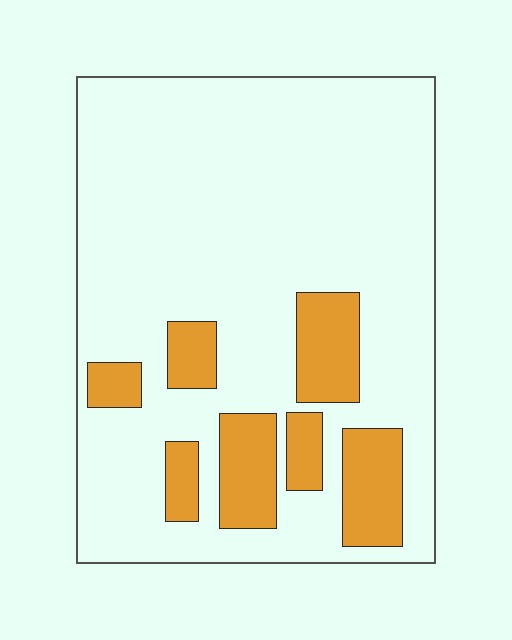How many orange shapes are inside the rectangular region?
7.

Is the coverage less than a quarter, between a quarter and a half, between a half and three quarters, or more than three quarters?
Less than a quarter.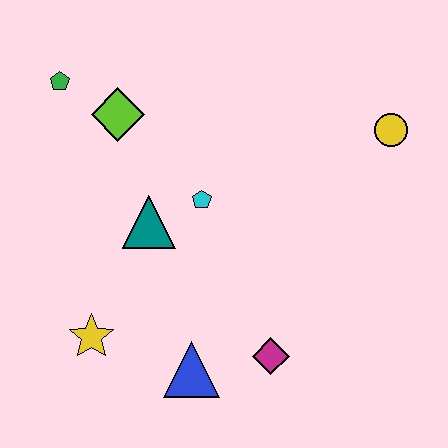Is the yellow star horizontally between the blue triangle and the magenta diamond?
No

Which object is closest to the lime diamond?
The green pentagon is closest to the lime diamond.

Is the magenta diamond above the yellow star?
No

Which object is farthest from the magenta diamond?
The green pentagon is farthest from the magenta diamond.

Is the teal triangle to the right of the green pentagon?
Yes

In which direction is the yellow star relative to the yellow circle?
The yellow star is to the left of the yellow circle.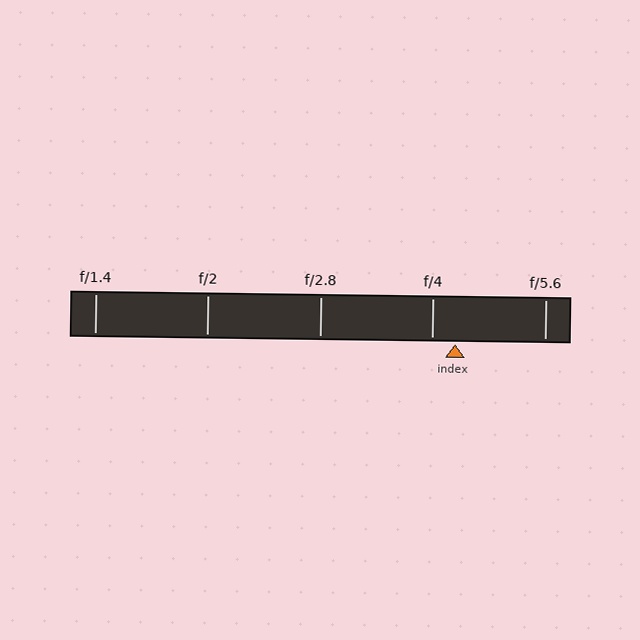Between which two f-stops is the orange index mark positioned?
The index mark is between f/4 and f/5.6.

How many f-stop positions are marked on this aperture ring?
There are 5 f-stop positions marked.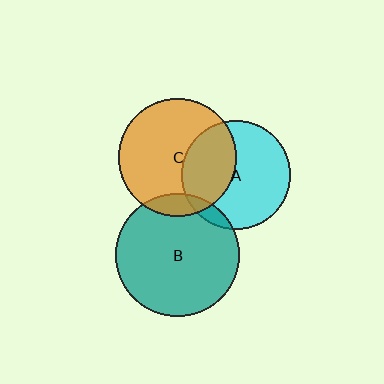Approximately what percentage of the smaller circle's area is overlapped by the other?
Approximately 10%.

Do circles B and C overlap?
Yes.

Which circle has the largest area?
Circle B (teal).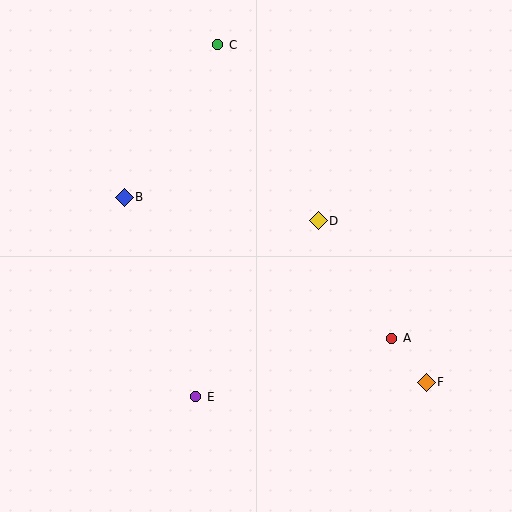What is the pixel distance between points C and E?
The distance between C and E is 353 pixels.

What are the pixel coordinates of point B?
Point B is at (124, 197).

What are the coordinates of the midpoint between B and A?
The midpoint between B and A is at (258, 268).